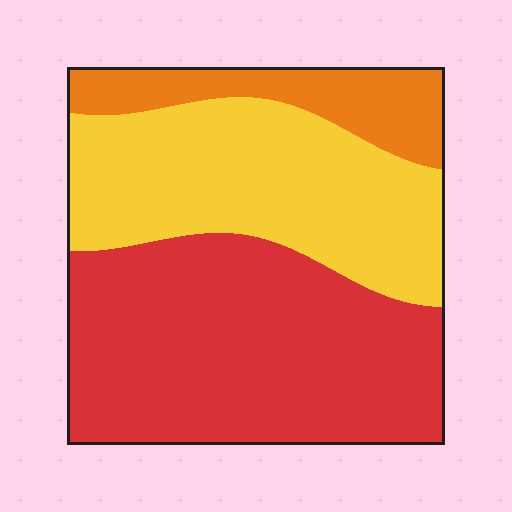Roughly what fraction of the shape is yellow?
Yellow covers around 35% of the shape.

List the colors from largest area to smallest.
From largest to smallest: red, yellow, orange.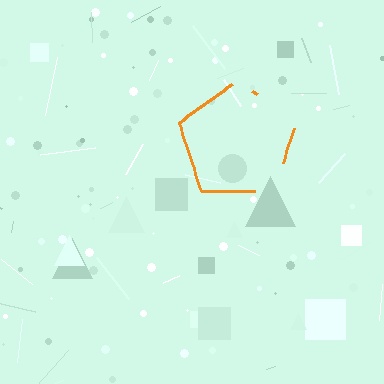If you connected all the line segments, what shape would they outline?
They would outline a pentagon.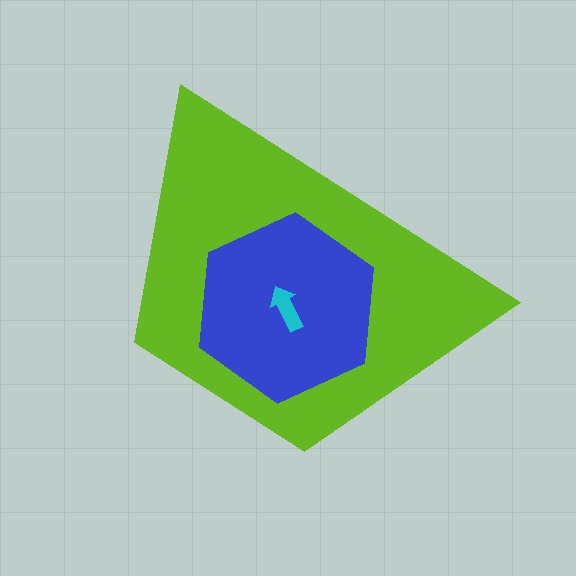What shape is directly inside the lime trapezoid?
The blue hexagon.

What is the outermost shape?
The lime trapezoid.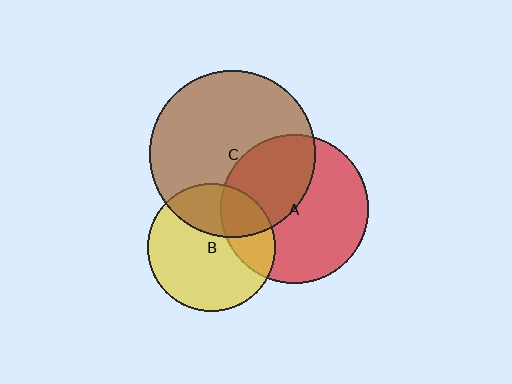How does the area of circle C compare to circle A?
Approximately 1.2 times.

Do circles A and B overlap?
Yes.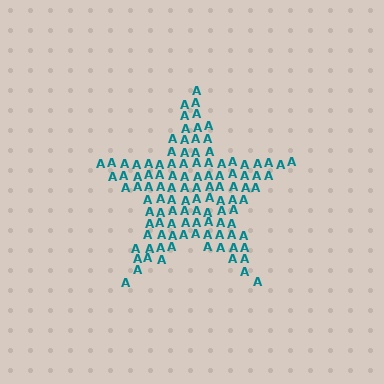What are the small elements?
The small elements are letter A's.